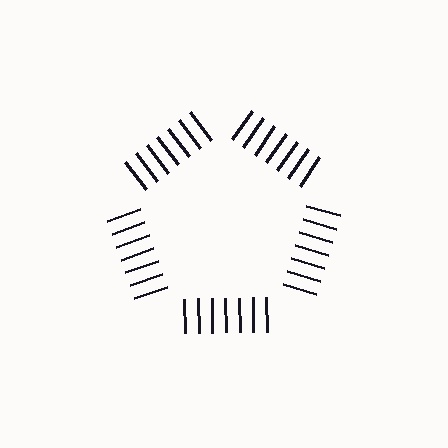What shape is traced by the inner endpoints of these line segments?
An illusory pentagon — the line segments terminate on its edges but no continuous stroke is drawn.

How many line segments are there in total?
35 — 7 along each of the 5 edges.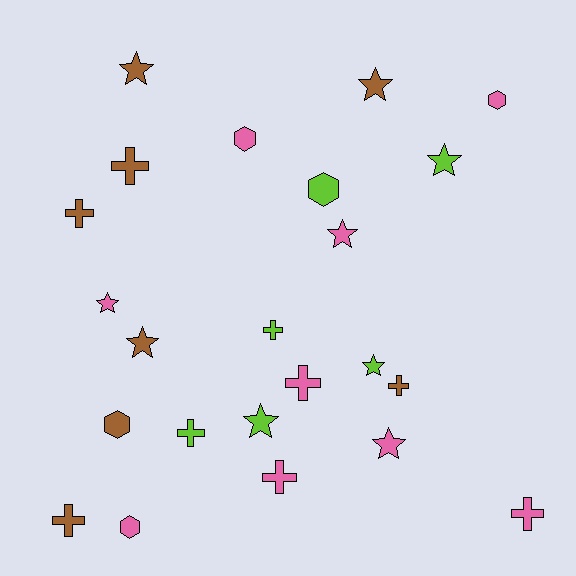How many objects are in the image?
There are 23 objects.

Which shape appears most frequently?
Cross, with 9 objects.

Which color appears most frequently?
Pink, with 9 objects.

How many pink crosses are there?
There are 3 pink crosses.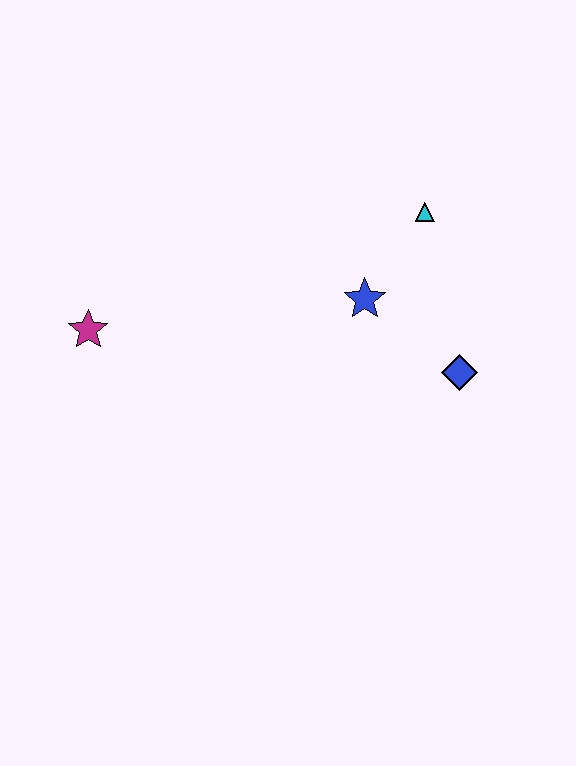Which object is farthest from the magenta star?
The blue diamond is farthest from the magenta star.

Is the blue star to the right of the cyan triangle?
No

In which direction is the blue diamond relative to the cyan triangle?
The blue diamond is below the cyan triangle.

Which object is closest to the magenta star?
The blue star is closest to the magenta star.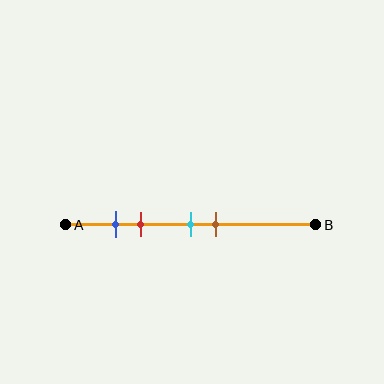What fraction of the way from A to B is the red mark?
The red mark is approximately 30% (0.3) of the way from A to B.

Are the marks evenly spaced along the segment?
No, the marks are not evenly spaced.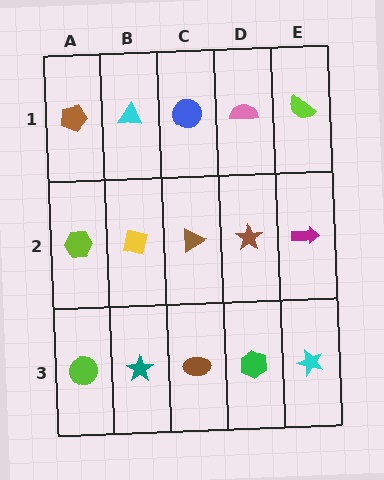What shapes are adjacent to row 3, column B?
A yellow square (row 2, column B), a lime circle (row 3, column A), a brown ellipse (row 3, column C).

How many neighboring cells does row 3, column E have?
2.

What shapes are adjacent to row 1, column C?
A brown triangle (row 2, column C), a cyan triangle (row 1, column B), a pink semicircle (row 1, column D).